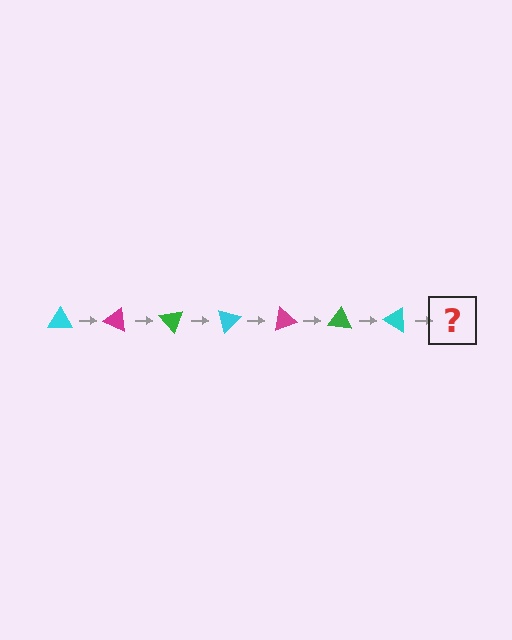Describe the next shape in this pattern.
It should be a magenta triangle, rotated 175 degrees from the start.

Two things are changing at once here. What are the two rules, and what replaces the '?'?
The two rules are that it rotates 25 degrees each step and the color cycles through cyan, magenta, and green. The '?' should be a magenta triangle, rotated 175 degrees from the start.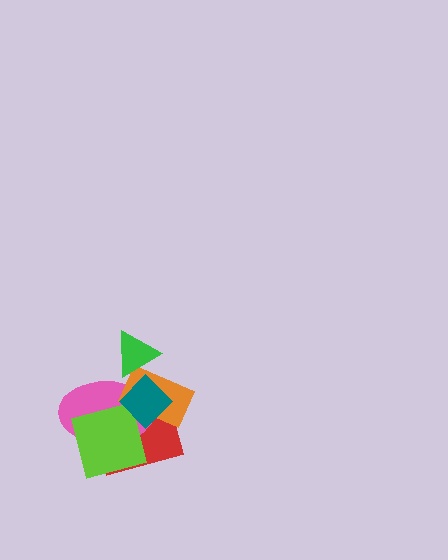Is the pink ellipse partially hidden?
Yes, it is partially covered by another shape.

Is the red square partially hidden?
Yes, it is partially covered by another shape.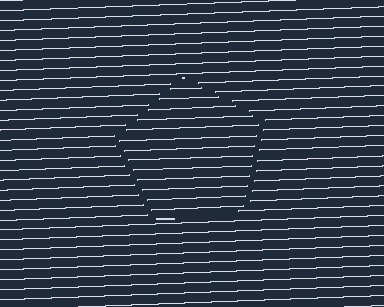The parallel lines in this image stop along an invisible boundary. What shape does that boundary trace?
An illusory pentagon. The interior of the shape contains the same grating, shifted by half a period — the contour is defined by the phase discontinuity where line-ends from the inner and outer gratings abut.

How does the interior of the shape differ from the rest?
The interior of the shape contains the same grating, shifted by half a period — the contour is defined by the phase discontinuity where line-ends from the inner and outer gratings abut.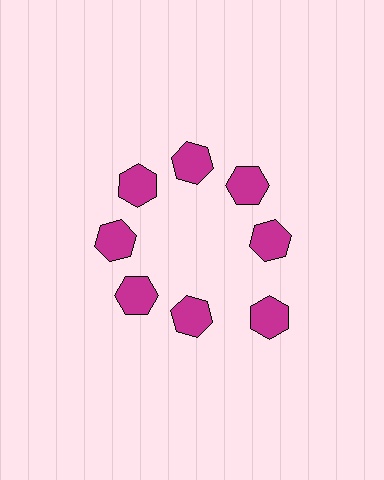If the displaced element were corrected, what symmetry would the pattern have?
It would have 8-fold rotational symmetry — the pattern would map onto itself every 45 degrees.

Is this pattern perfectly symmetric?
No. The 8 magenta hexagons are arranged in a ring, but one element near the 4 o'clock position is pushed outward from the center, breaking the 8-fold rotational symmetry.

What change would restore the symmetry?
The symmetry would be restored by moving it inward, back onto the ring so that all 8 hexagons sit at equal angles and equal distance from the center.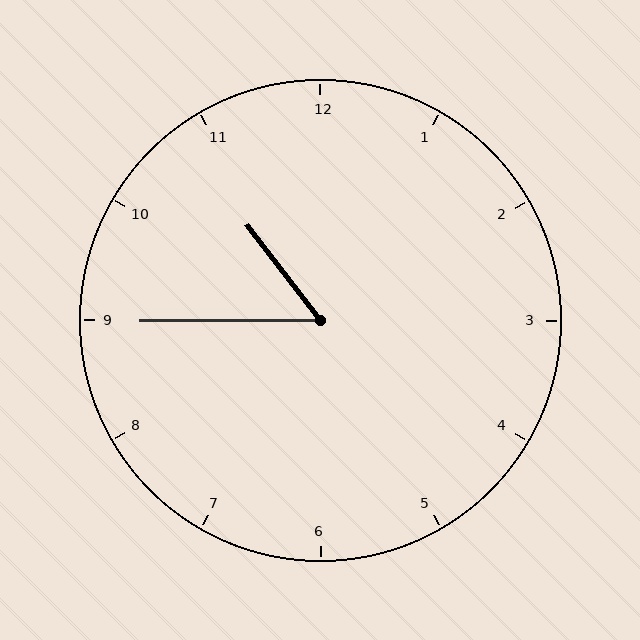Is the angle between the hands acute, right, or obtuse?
It is acute.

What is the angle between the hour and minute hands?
Approximately 52 degrees.